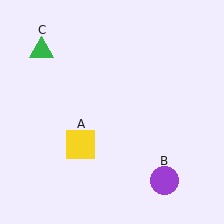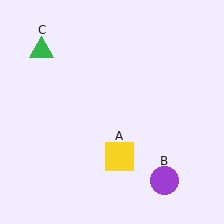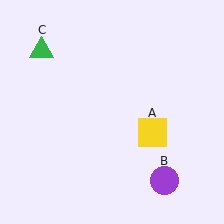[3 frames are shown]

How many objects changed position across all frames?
1 object changed position: yellow square (object A).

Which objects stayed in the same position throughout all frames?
Purple circle (object B) and green triangle (object C) remained stationary.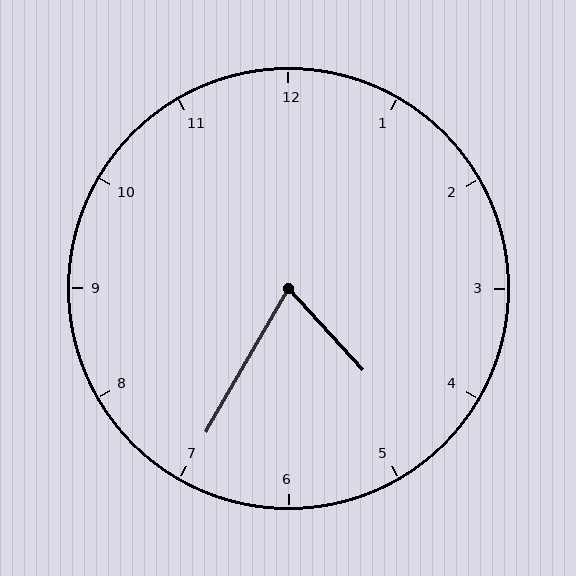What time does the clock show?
4:35.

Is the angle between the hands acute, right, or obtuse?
It is acute.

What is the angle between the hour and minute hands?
Approximately 72 degrees.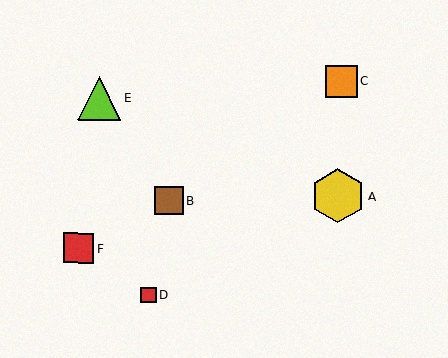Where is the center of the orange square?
The center of the orange square is at (342, 82).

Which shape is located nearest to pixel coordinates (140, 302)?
The red square (labeled D) at (148, 295) is nearest to that location.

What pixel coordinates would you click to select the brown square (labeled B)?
Click at (169, 201) to select the brown square B.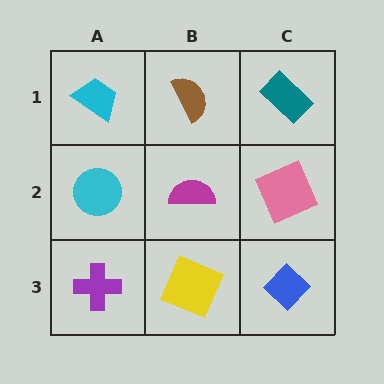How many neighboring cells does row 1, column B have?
3.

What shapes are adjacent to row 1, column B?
A magenta semicircle (row 2, column B), a cyan trapezoid (row 1, column A), a teal rectangle (row 1, column C).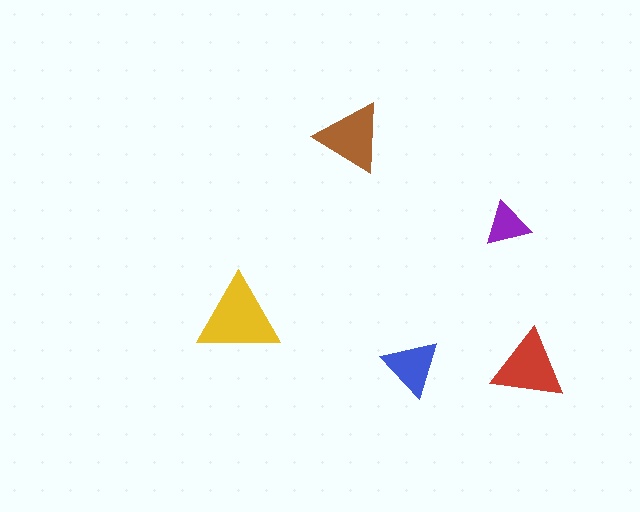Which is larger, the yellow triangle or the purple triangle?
The yellow one.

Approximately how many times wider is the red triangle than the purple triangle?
About 1.5 times wider.